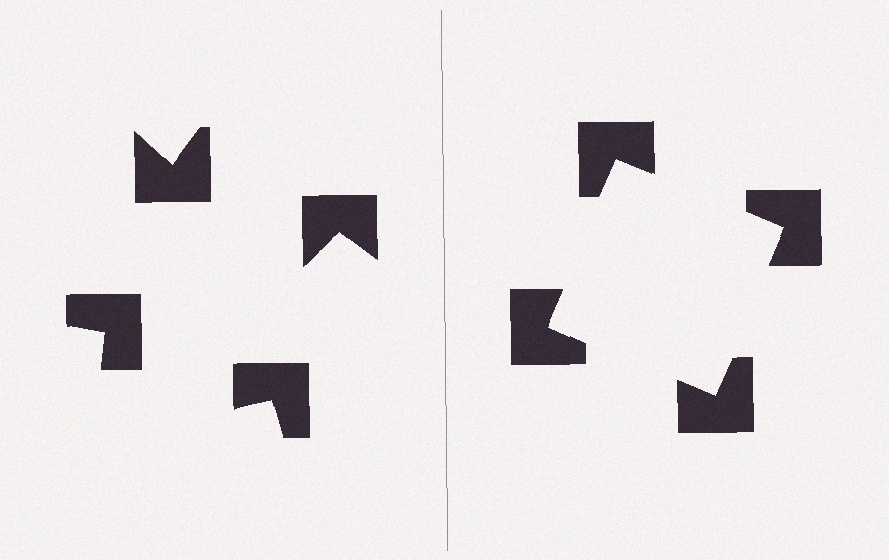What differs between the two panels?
The notched squares are positioned identically on both sides; only the wedge orientations differ. On the right they align to a square; on the left they are misaligned.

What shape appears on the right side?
An illusory square.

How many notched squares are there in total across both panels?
8 — 4 on each side.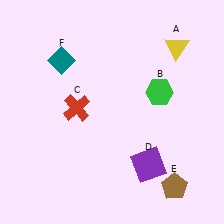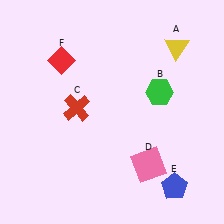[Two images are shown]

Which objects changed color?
D changed from purple to pink. E changed from brown to blue. F changed from teal to red.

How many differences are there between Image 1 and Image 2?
There are 3 differences between the two images.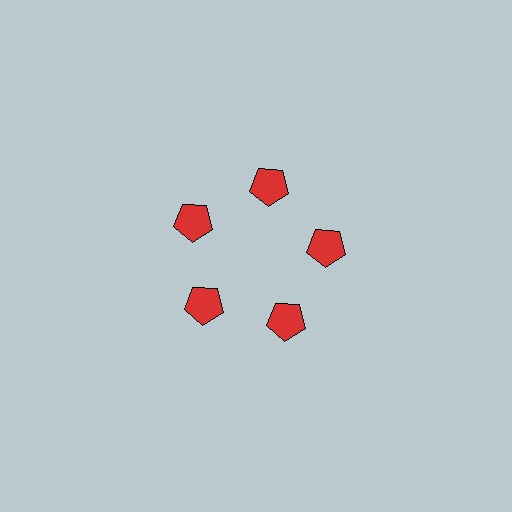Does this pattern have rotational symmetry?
Yes, this pattern has 5-fold rotational symmetry. It looks the same after rotating 72 degrees around the center.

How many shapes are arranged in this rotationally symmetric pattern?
There are 5 shapes, arranged in 5 groups of 1.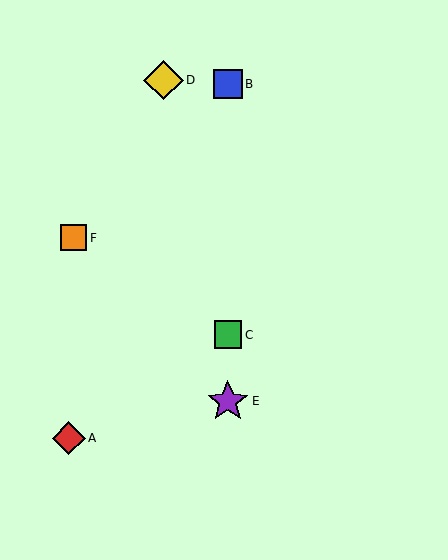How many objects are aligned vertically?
3 objects (B, C, E) are aligned vertically.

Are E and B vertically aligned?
Yes, both are at x≈228.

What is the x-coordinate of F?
Object F is at x≈74.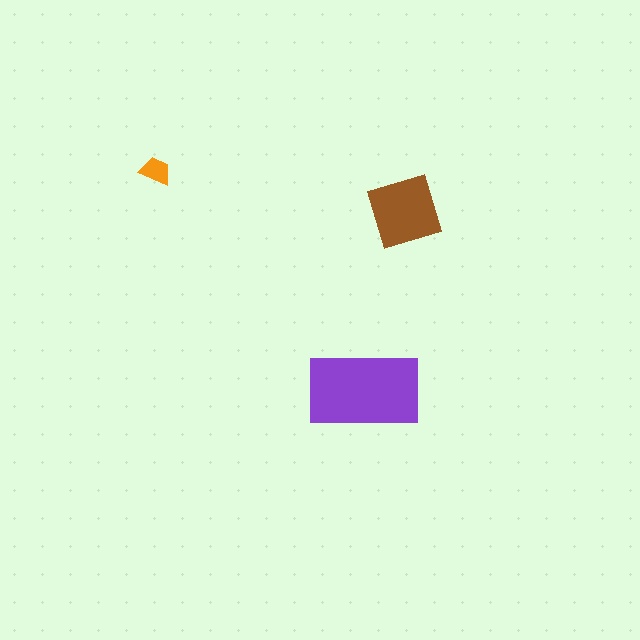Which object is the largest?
The purple rectangle.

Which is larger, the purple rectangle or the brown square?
The purple rectangle.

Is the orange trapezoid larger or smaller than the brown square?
Smaller.